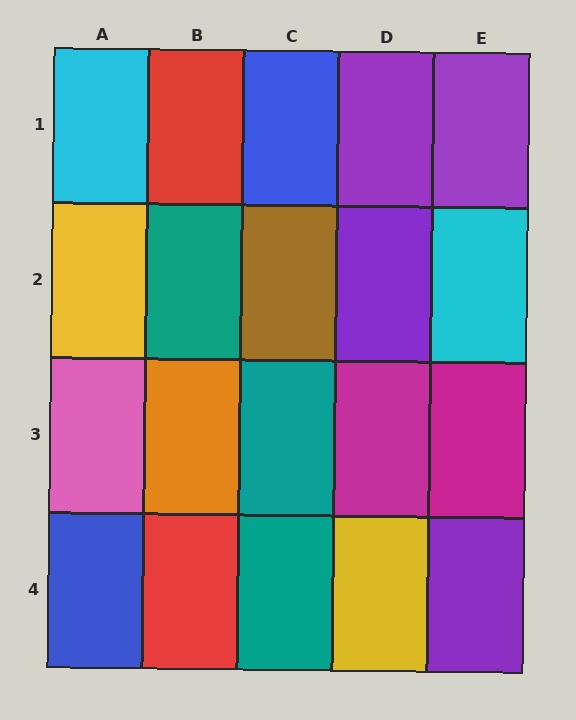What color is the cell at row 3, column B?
Orange.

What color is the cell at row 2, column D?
Purple.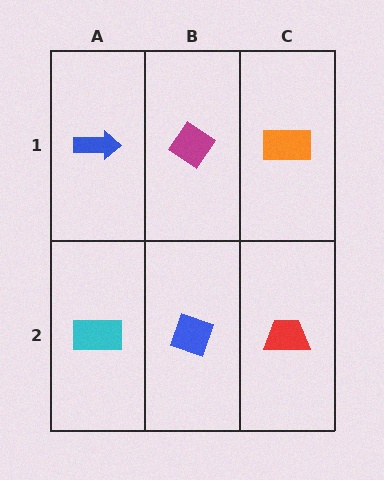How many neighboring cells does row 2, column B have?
3.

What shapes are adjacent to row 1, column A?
A cyan rectangle (row 2, column A), a magenta diamond (row 1, column B).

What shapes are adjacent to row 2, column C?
An orange rectangle (row 1, column C), a blue diamond (row 2, column B).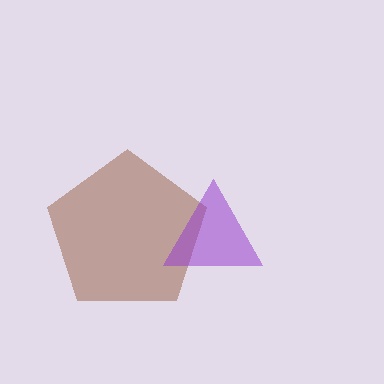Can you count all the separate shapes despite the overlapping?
Yes, there are 2 separate shapes.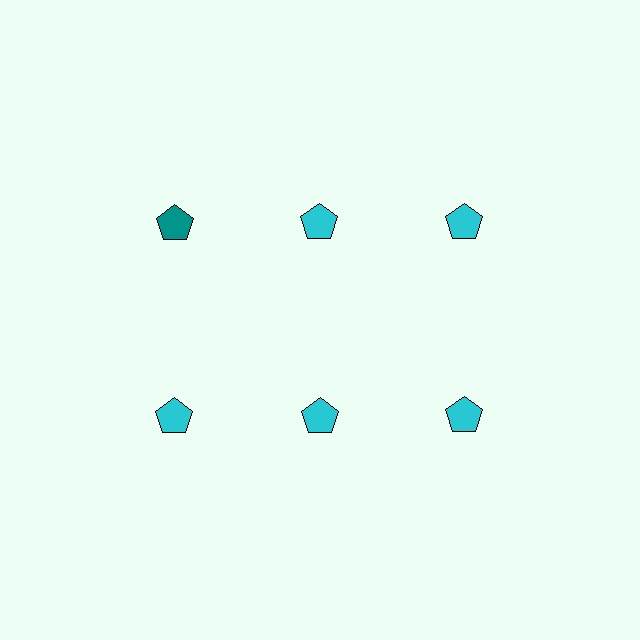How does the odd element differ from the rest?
It has a different color: teal instead of cyan.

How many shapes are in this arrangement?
There are 6 shapes arranged in a grid pattern.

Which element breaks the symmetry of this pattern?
The teal pentagon in the top row, leftmost column breaks the symmetry. All other shapes are cyan pentagons.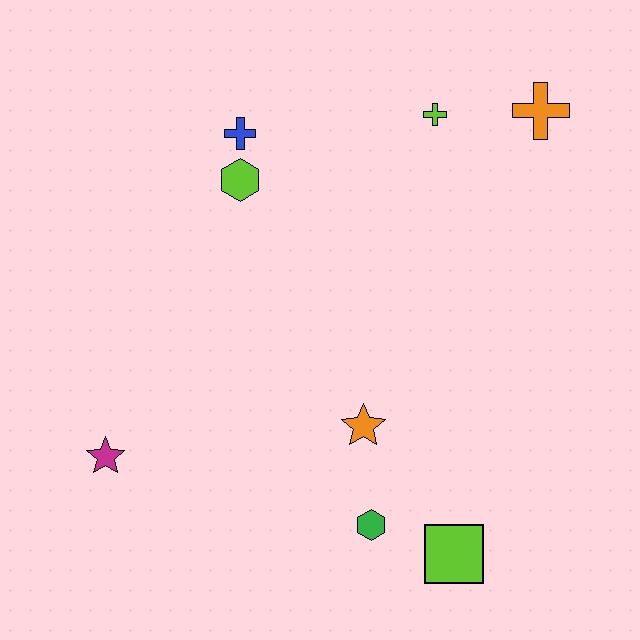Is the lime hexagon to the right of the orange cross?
No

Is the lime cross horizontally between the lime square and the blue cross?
Yes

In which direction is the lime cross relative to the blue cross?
The lime cross is to the right of the blue cross.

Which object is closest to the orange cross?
The lime cross is closest to the orange cross.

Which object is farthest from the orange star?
The orange cross is farthest from the orange star.